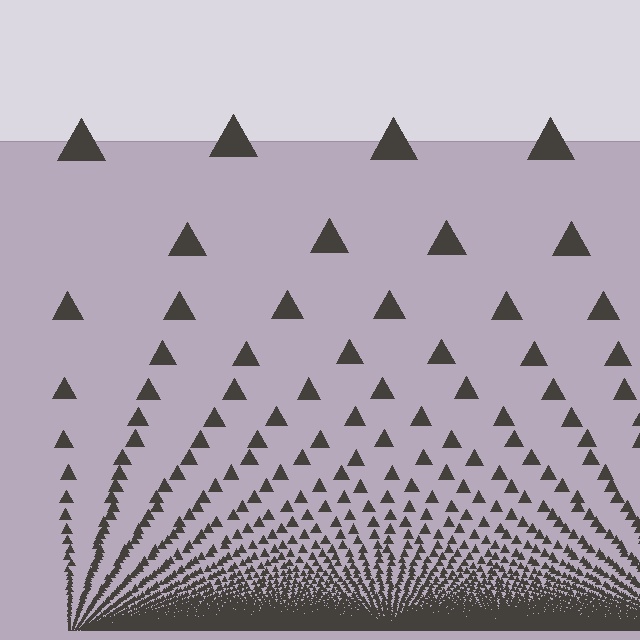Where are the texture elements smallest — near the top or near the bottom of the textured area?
Near the bottom.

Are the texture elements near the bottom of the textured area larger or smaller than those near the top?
Smaller. The gradient is inverted — elements near the bottom are smaller and denser.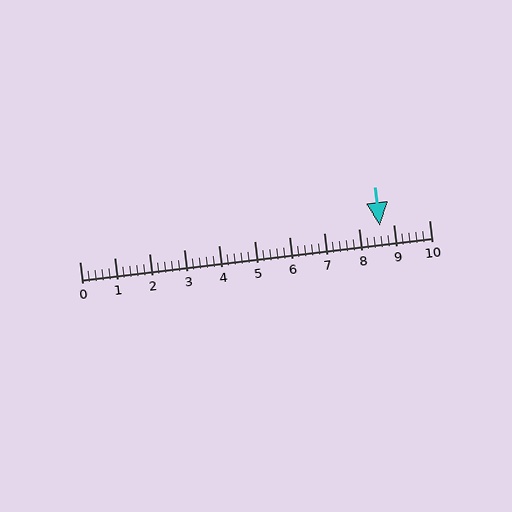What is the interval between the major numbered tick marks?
The major tick marks are spaced 1 units apart.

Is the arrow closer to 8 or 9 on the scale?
The arrow is closer to 9.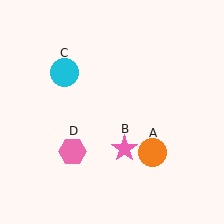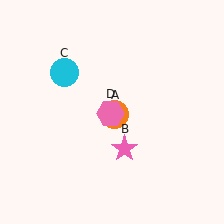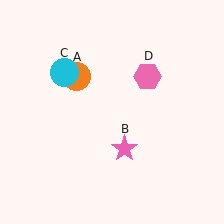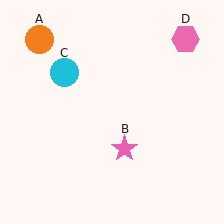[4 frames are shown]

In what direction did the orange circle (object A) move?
The orange circle (object A) moved up and to the left.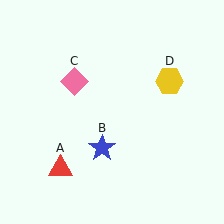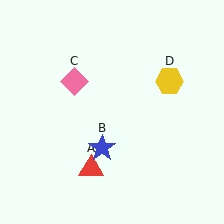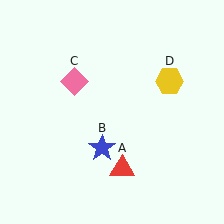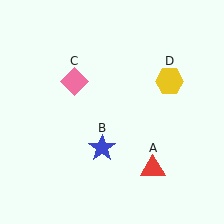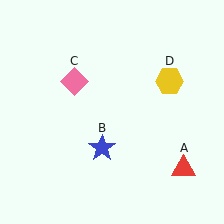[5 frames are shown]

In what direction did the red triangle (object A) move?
The red triangle (object A) moved right.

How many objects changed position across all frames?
1 object changed position: red triangle (object A).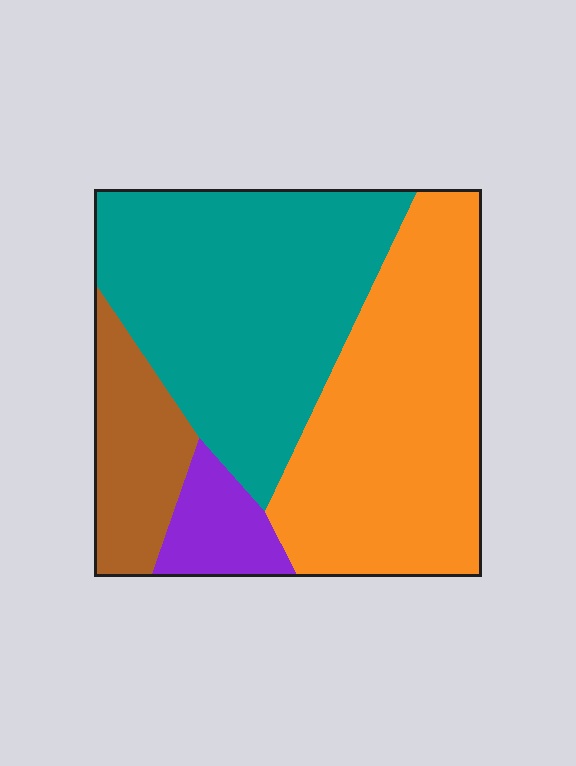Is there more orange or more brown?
Orange.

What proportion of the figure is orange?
Orange takes up between a quarter and a half of the figure.